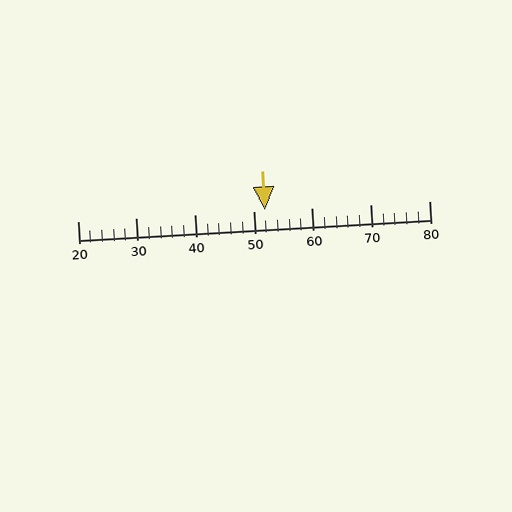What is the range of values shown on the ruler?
The ruler shows values from 20 to 80.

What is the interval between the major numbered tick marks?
The major tick marks are spaced 10 units apart.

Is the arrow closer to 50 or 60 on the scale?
The arrow is closer to 50.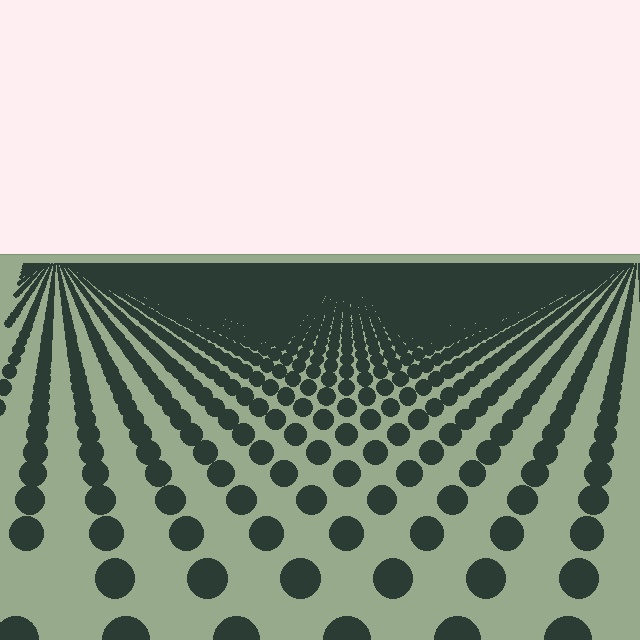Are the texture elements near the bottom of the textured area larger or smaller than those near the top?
Larger. Near the bottom, elements are closer to the viewer and appear at a bigger on-screen size.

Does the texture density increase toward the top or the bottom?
Density increases toward the top.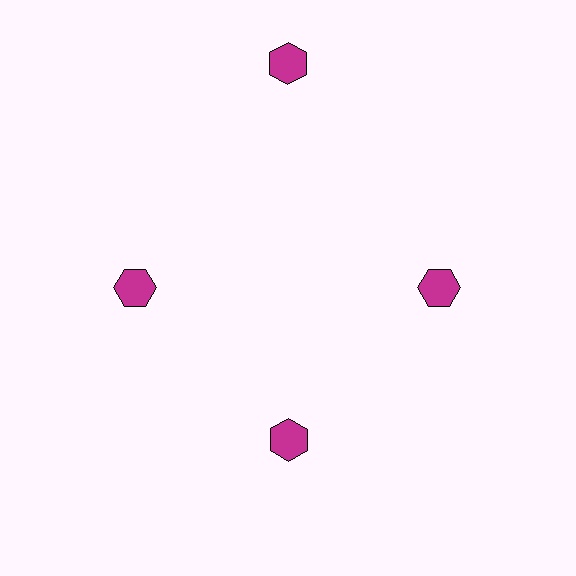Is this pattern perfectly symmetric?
No. The 4 magenta hexagons are arranged in a ring, but one element near the 12 o'clock position is pushed outward from the center, breaking the 4-fold rotational symmetry.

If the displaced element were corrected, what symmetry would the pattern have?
It would have 4-fold rotational symmetry — the pattern would map onto itself every 90 degrees.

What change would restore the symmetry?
The symmetry would be restored by moving it inward, back onto the ring so that all 4 hexagons sit at equal angles and equal distance from the center.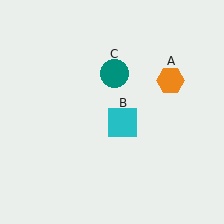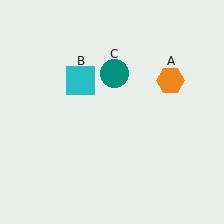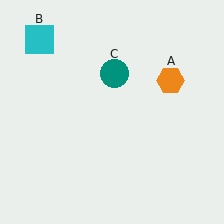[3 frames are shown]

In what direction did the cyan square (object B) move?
The cyan square (object B) moved up and to the left.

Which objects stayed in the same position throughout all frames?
Orange hexagon (object A) and teal circle (object C) remained stationary.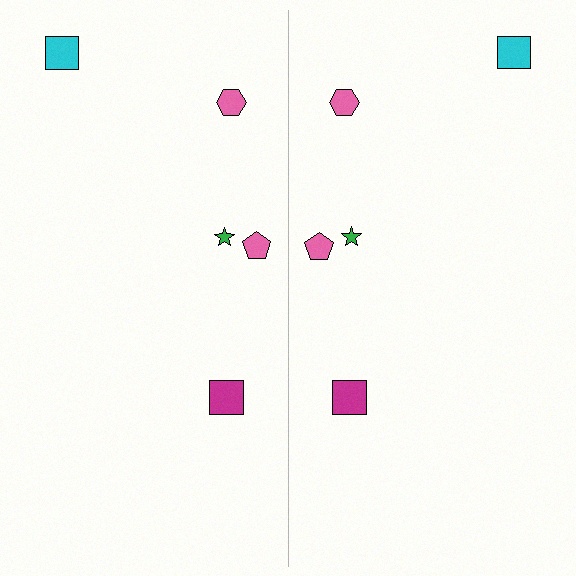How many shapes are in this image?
There are 10 shapes in this image.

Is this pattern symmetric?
Yes, this pattern has bilateral (reflection) symmetry.